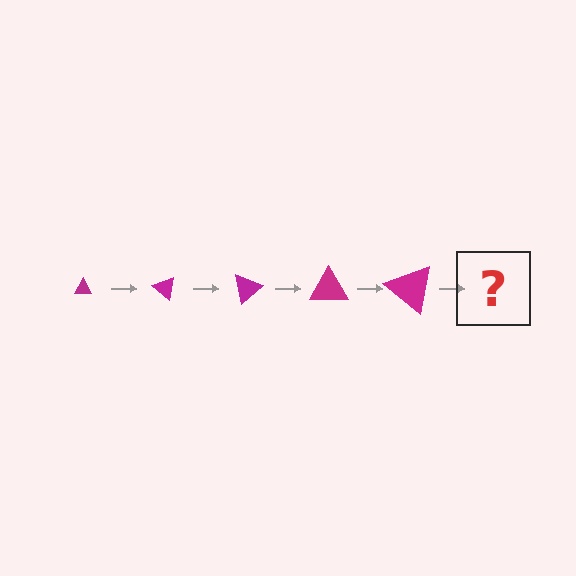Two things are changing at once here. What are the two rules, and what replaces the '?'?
The two rules are that the triangle grows larger each step and it rotates 40 degrees each step. The '?' should be a triangle, larger than the previous one and rotated 200 degrees from the start.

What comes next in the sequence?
The next element should be a triangle, larger than the previous one and rotated 200 degrees from the start.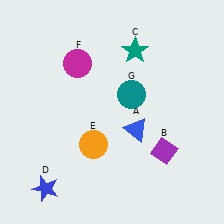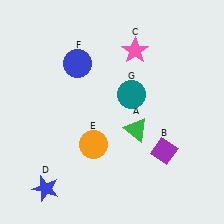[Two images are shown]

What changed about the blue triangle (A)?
In Image 1, A is blue. In Image 2, it changed to green.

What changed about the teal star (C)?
In Image 1, C is teal. In Image 2, it changed to pink.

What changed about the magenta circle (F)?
In Image 1, F is magenta. In Image 2, it changed to blue.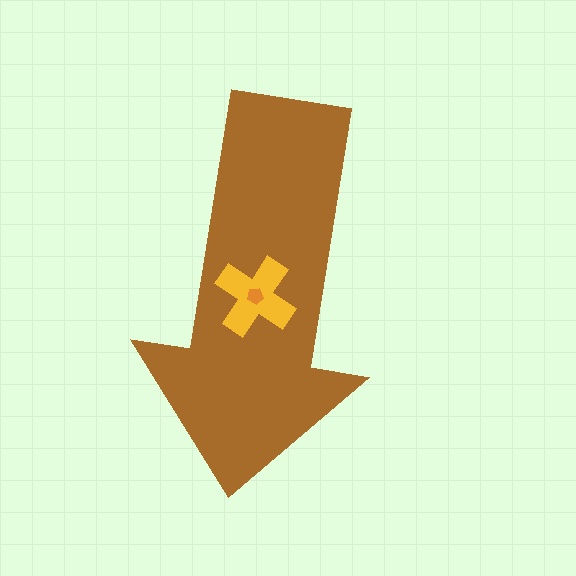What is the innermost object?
The orange pentagon.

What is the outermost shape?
The brown arrow.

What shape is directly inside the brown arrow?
The yellow cross.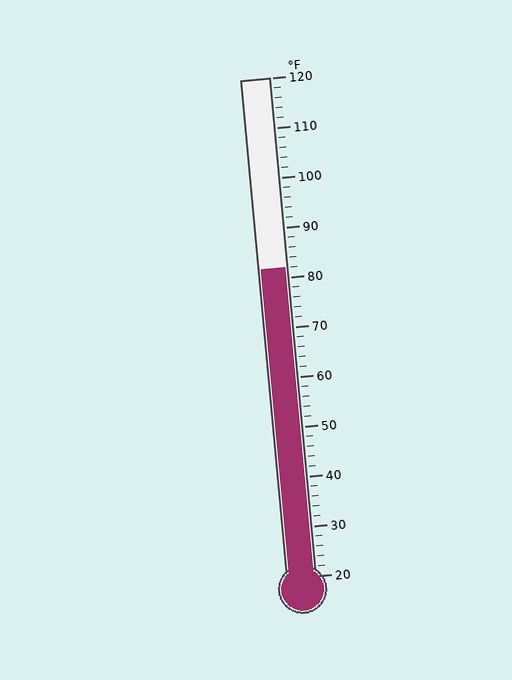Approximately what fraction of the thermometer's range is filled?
The thermometer is filled to approximately 60% of its range.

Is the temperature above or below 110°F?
The temperature is below 110°F.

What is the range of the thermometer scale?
The thermometer scale ranges from 20°F to 120°F.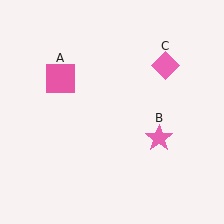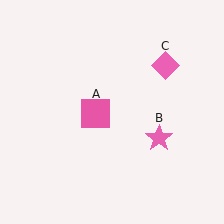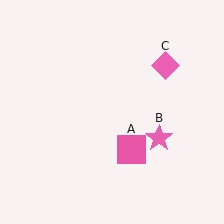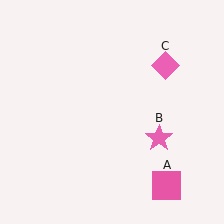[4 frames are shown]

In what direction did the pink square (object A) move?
The pink square (object A) moved down and to the right.